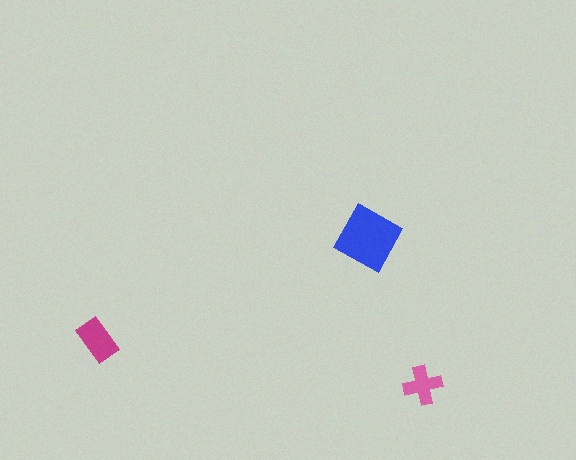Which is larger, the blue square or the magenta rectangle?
The blue square.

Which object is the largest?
The blue square.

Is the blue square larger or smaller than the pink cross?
Larger.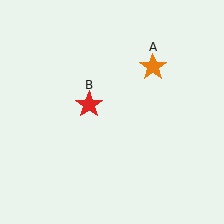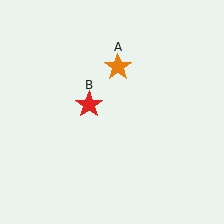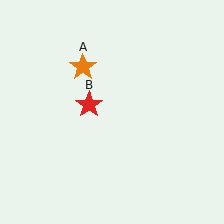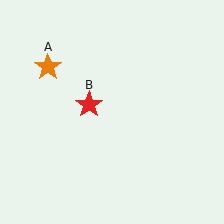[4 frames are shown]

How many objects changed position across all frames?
1 object changed position: orange star (object A).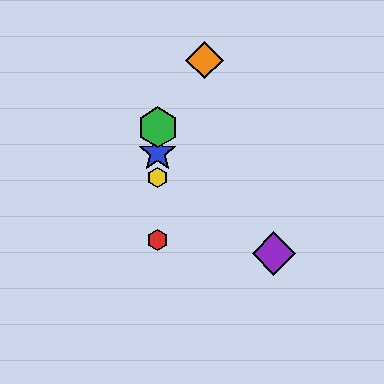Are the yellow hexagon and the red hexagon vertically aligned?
Yes, both are at x≈158.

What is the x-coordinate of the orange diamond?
The orange diamond is at x≈205.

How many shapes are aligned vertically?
4 shapes (the red hexagon, the blue star, the green hexagon, the yellow hexagon) are aligned vertically.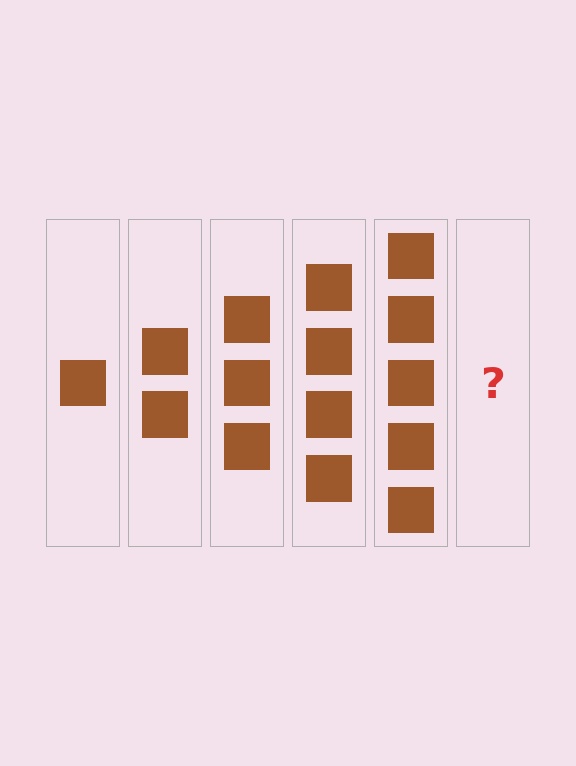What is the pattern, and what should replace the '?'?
The pattern is that each step adds one more square. The '?' should be 6 squares.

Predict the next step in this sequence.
The next step is 6 squares.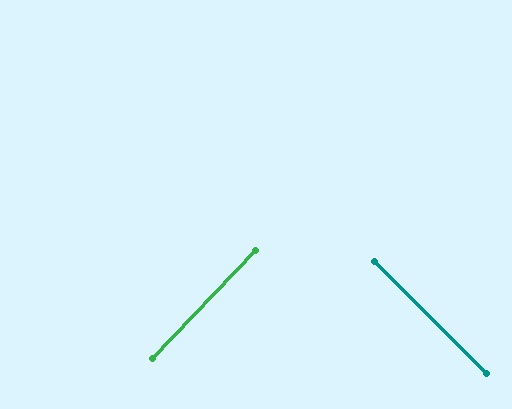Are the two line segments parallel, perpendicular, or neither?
Perpendicular — they meet at approximately 89°.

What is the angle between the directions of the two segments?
Approximately 89 degrees.